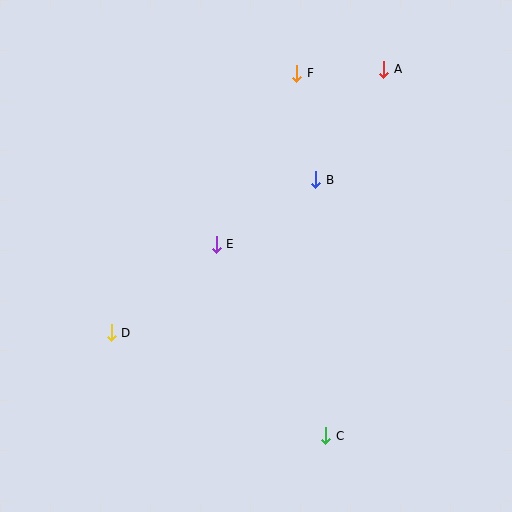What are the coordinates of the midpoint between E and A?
The midpoint between E and A is at (300, 157).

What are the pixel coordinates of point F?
Point F is at (297, 73).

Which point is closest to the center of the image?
Point E at (216, 244) is closest to the center.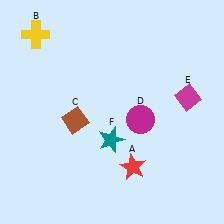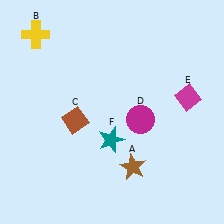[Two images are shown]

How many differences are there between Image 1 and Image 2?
There is 1 difference between the two images.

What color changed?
The star (A) changed from red in Image 1 to brown in Image 2.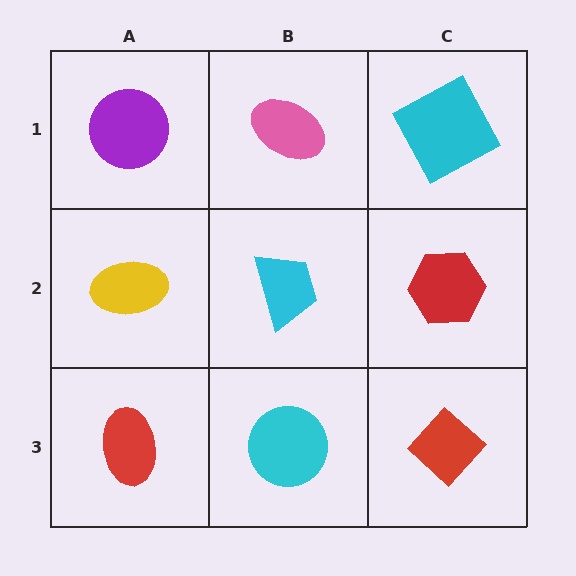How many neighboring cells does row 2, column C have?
3.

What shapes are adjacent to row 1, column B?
A cyan trapezoid (row 2, column B), a purple circle (row 1, column A), a cyan square (row 1, column C).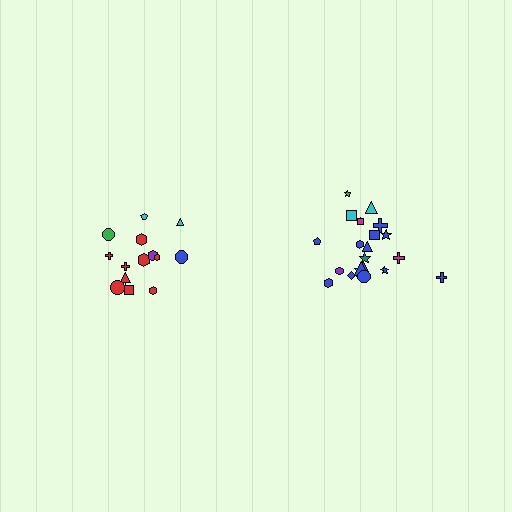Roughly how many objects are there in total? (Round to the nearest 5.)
Roughly 35 objects in total.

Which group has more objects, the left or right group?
The right group.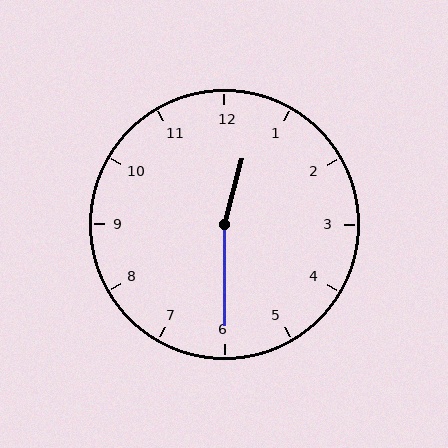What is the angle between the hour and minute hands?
Approximately 165 degrees.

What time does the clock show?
12:30.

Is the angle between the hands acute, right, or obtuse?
It is obtuse.